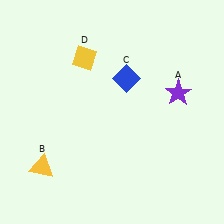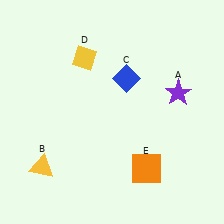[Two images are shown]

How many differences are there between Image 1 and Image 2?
There is 1 difference between the two images.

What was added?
An orange square (E) was added in Image 2.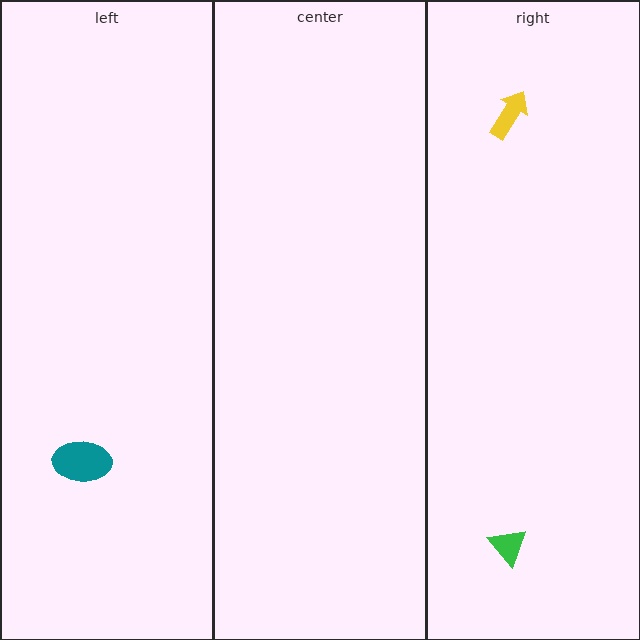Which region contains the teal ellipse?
The left region.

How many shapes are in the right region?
2.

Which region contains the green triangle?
The right region.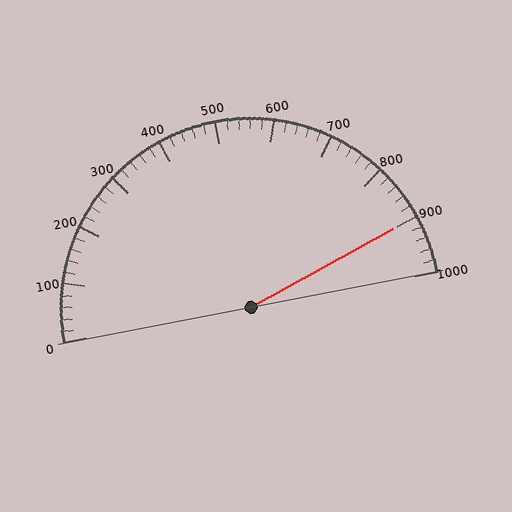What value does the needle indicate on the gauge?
The needle indicates approximately 900.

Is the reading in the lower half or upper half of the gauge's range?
The reading is in the upper half of the range (0 to 1000).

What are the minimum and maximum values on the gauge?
The gauge ranges from 0 to 1000.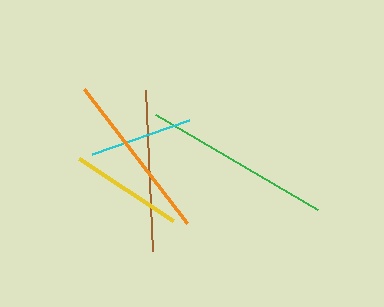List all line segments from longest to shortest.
From longest to shortest: green, orange, brown, yellow, cyan.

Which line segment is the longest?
The green line is the longest at approximately 188 pixels.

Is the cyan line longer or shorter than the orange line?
The orange line is longer than the cyan line.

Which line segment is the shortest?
The cyan line is the shortest at approximately 103 pixels.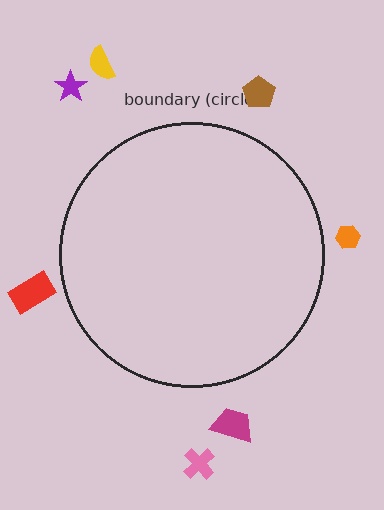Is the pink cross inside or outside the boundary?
Outside.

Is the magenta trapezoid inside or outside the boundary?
Outside.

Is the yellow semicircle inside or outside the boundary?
Outside.